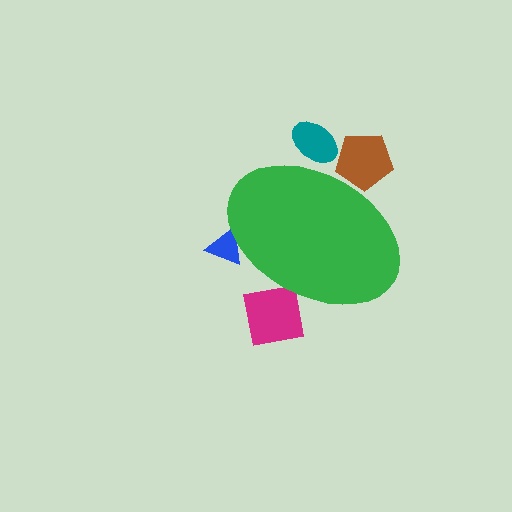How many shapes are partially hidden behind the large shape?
4 shapes are partially hidden.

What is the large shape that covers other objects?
A green ellipse.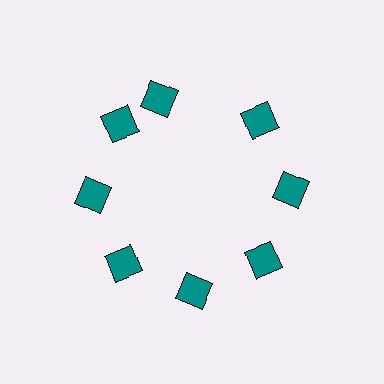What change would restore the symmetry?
The symmetry would be restored by rotating it back into even spacing with its neighbors so that all 8 diamonds sit at equal angles and equal distance from the center.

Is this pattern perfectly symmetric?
No. The 8 teal diamonds are arranged in a ring, but one element near the 12 o'clock position is rotated out of alignment along the ring, breaking the 8-fold rotational symmetry.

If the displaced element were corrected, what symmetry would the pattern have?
It would have 8-fold rotational symmetry — the pattern would map onto itself every 45 degrees.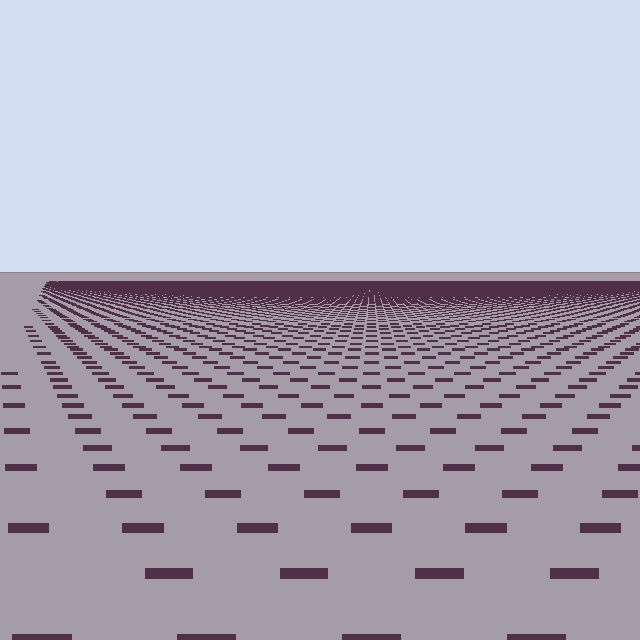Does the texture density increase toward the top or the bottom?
Density increases toward the top.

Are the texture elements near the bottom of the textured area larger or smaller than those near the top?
Larger. Near the bottom, elements are closer to the viewer and appear at a bigger on-screen size.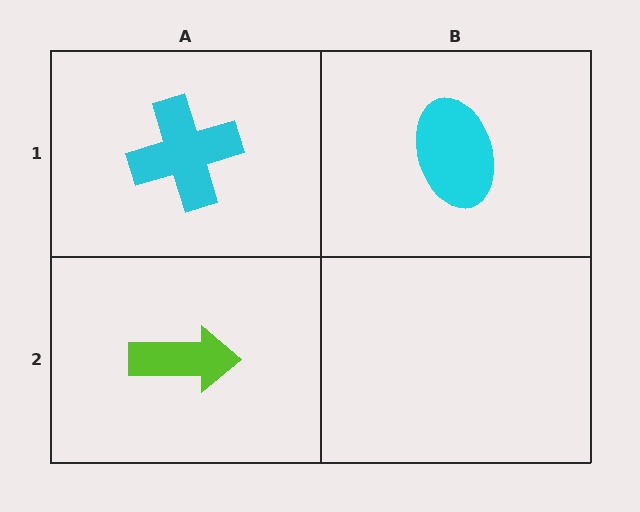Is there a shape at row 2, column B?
No, that cell is empty.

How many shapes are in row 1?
2 shapes.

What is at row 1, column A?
A cyan cross.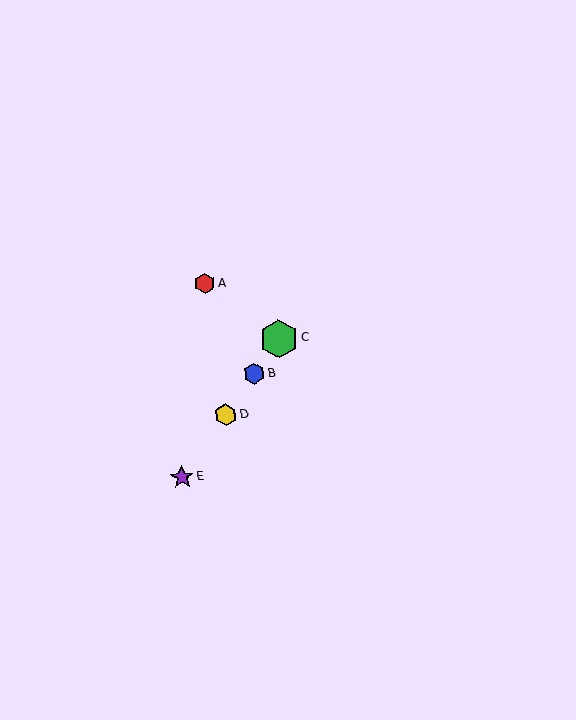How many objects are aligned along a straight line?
4 objects (B, C, D, E) are aligned along a straight line.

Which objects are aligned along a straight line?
Objects B, C, D, E are aligned along a straight line.